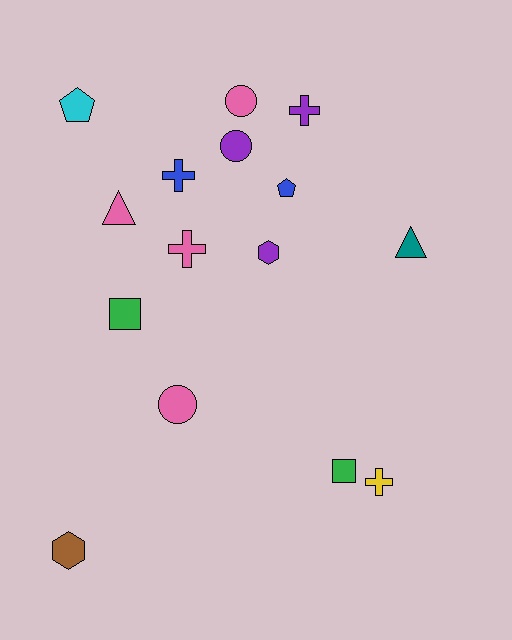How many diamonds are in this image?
There are no diamonds.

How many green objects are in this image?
There are 2 green objects.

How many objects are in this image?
There are 15 objects.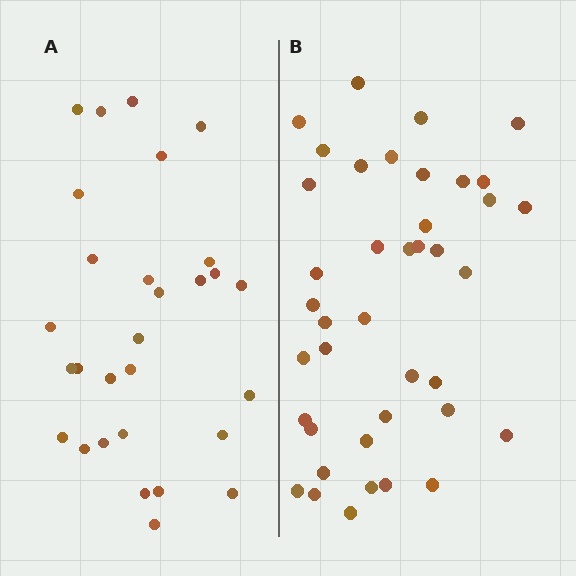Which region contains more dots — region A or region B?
Region B (the right region) has more dots.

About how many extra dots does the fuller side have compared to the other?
Region B has roughly 12 or so more dots than region A.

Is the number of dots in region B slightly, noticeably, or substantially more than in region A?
Region B has noticeably more, but not dramatically so. The ratio is roughly 1.4 to 1.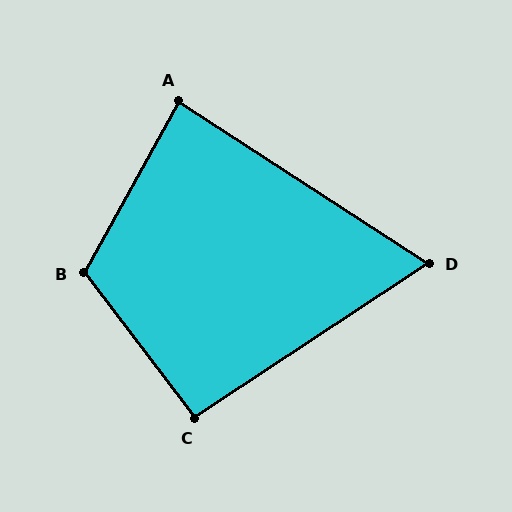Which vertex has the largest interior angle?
B, at approximately 114 degrees.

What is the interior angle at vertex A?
Approximately 86 degrees (approximately right).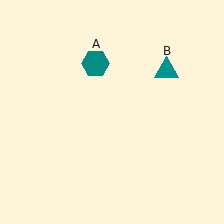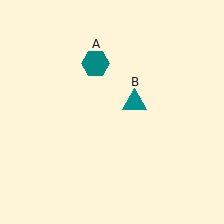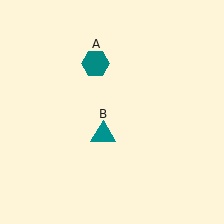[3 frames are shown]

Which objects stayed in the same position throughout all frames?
Teal hexagon (object A) remained stationary.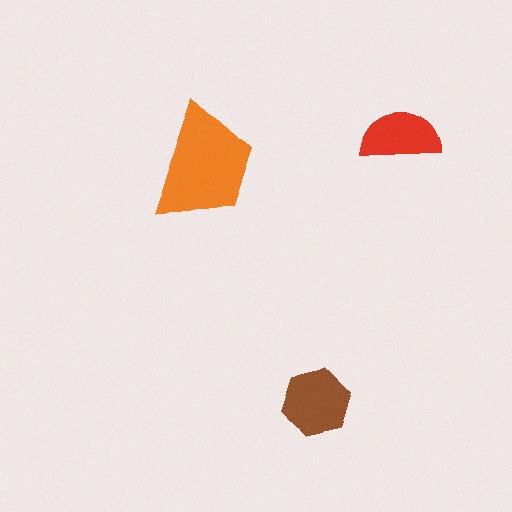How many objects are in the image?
There are 3 objects in the image.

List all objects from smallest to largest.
The red semicircle, the brown hexagon, the orange trapezoid.